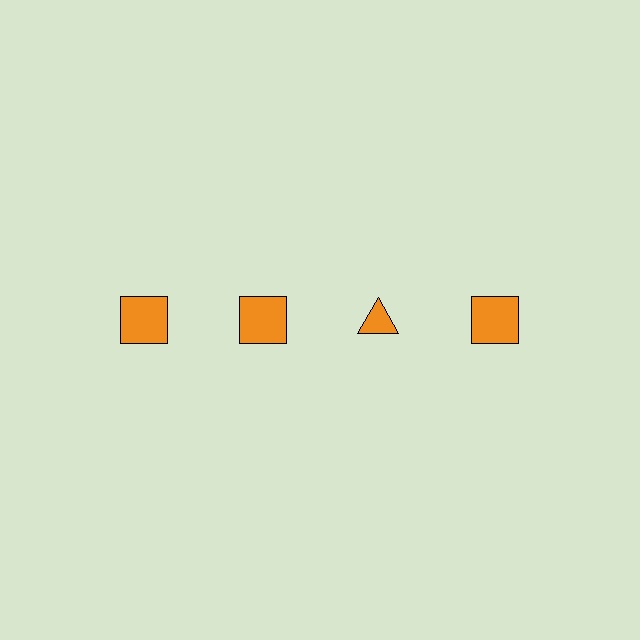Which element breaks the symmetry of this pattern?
The orange triangle in the top row, center column breaks the symmetry. All other shapes are orange squares.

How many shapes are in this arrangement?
There are 4 shapes arranged in a grid pattern.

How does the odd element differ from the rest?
It has a different shape: triangle instead of square.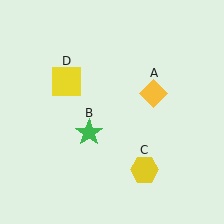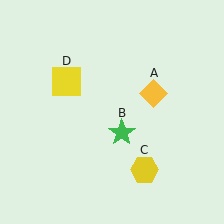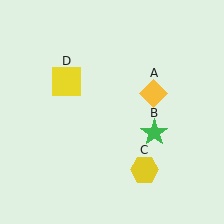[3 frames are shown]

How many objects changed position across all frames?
1 object changed position: green star (object B).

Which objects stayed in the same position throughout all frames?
Yellow diamond (object A) and yellow hexagon (object C) and yellow square (object D) remained stationary.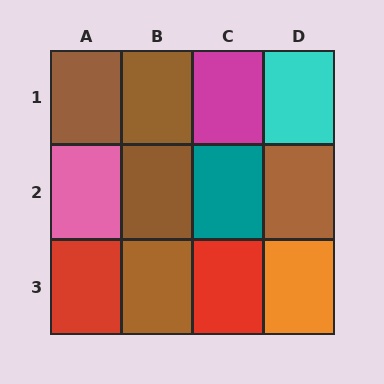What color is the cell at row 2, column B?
Brown.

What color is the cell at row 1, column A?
Brown.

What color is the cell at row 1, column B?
Brown.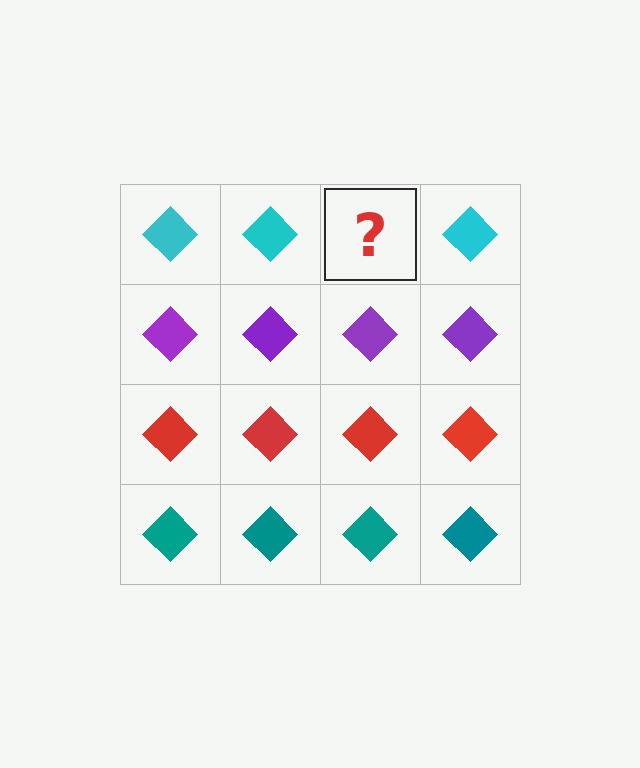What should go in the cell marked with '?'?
The missing cell should contain a cyan diamond.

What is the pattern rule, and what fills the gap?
The rule is that each row has a consistent color. The gap should be filled with a cyan diamond.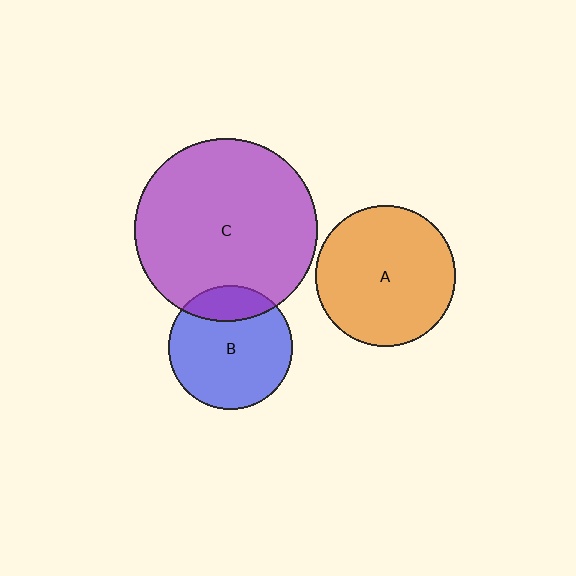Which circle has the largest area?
Circle C (purple).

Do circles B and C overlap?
Yes.